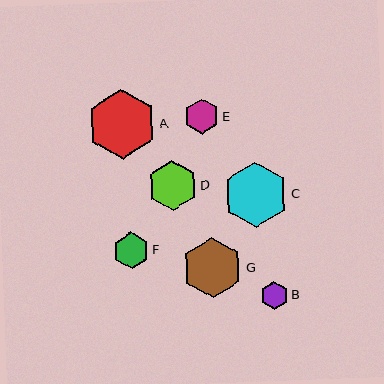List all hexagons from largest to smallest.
From largest to smallest: A, C, G, D, F, E, B.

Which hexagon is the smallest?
Hexagon B is the smallest with a size of approximately 28 pixels.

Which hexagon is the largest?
Hexagon A is the largest with a size of approximately 69 pixels.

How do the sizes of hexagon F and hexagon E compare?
Hexagon F and hexagon E are approximately the same size.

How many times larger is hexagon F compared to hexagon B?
Hexagon F is approximately 1.3 times the size of hexagon B.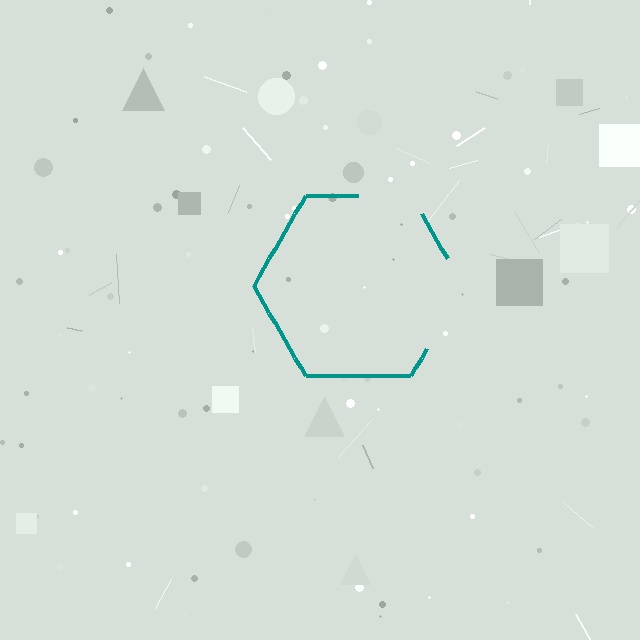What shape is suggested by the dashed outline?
The dashed outline suggests a hexagon.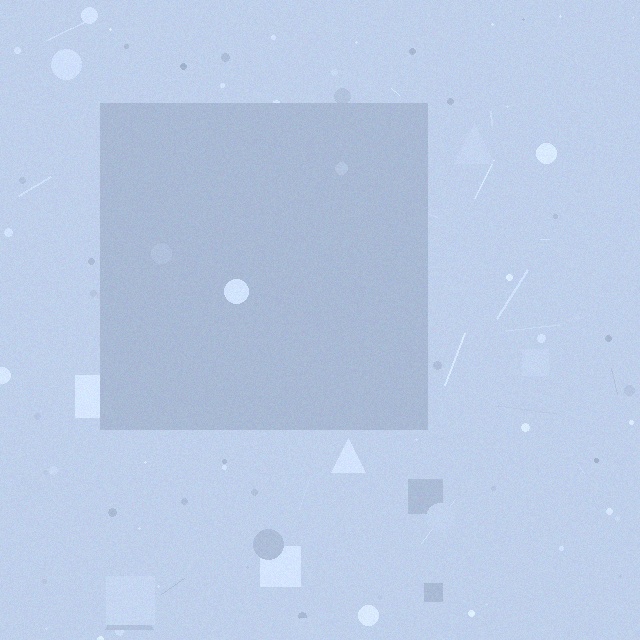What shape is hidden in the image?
A square is hidden in the image.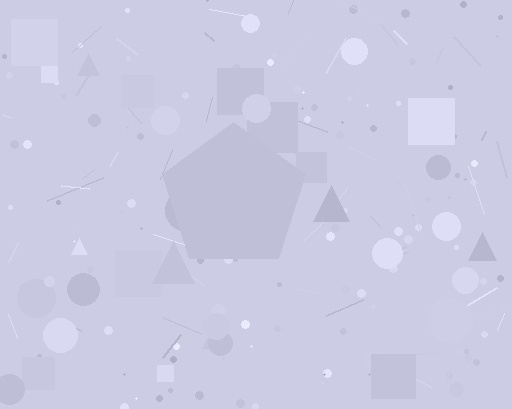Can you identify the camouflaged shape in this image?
The camouflaged shape is a pentagon.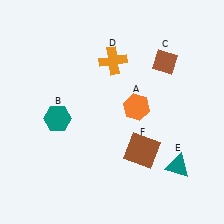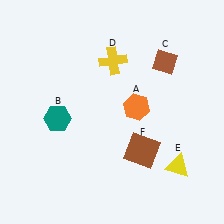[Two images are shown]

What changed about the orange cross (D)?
In Image 1, D is orange. In Image 2, it changed to yellow.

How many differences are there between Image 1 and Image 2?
There are 2 differences between the two images.